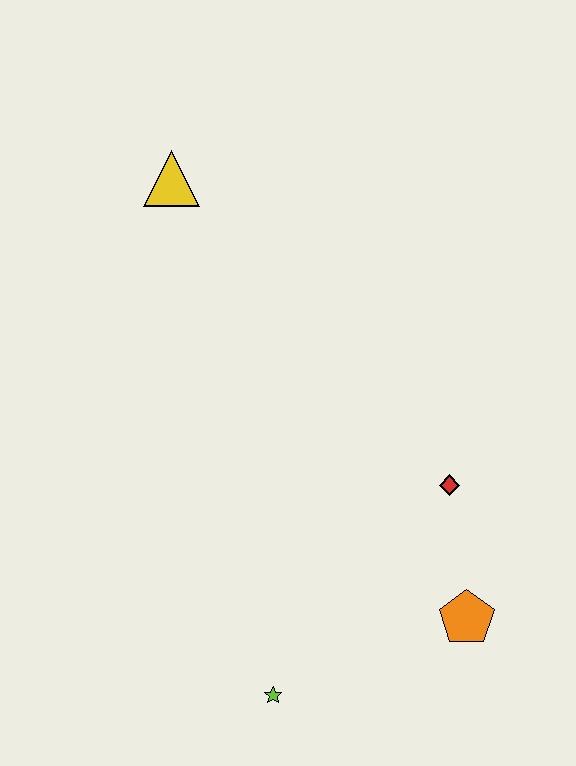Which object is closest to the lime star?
The orange pentagon is closest to the lime star.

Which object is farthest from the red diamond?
The yellow triangle is farthest from the red diamond.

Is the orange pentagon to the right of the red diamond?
Yes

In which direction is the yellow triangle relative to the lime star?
The yellow triangle is above the lime star.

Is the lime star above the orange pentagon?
No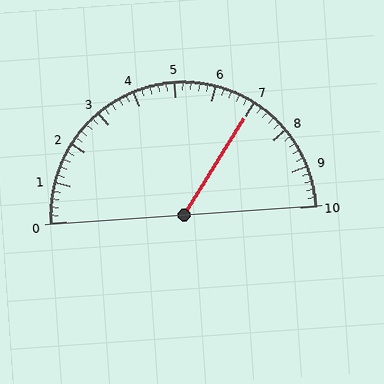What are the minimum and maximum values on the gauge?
The gauge ranges from 0 to 10.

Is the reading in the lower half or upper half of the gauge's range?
The reading is in the upper half of the range (0 to 10).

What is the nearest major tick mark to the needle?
The nearest major tick mark is 7.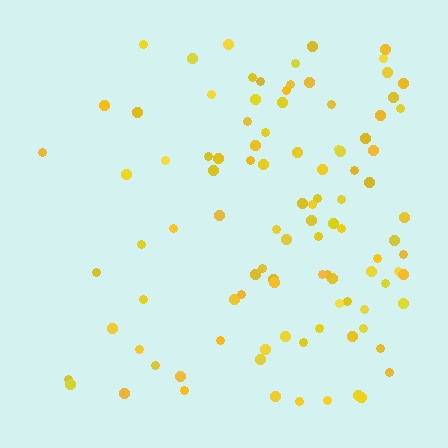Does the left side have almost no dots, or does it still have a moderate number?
Still a moderate number, just noticeably fewer than the right.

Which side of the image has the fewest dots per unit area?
The left.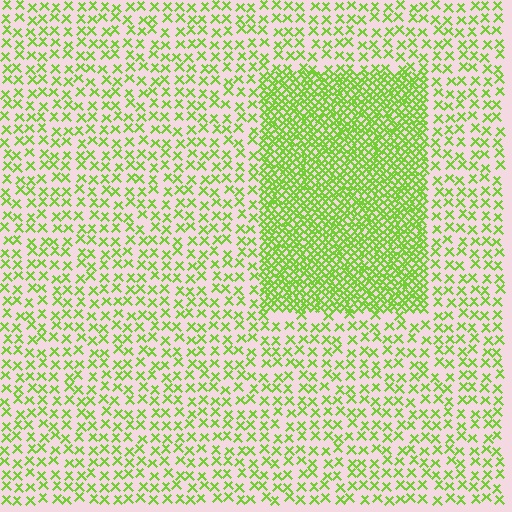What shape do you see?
I see a rectangle.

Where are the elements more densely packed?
The elements are more densely packed inside the rectangle boundary.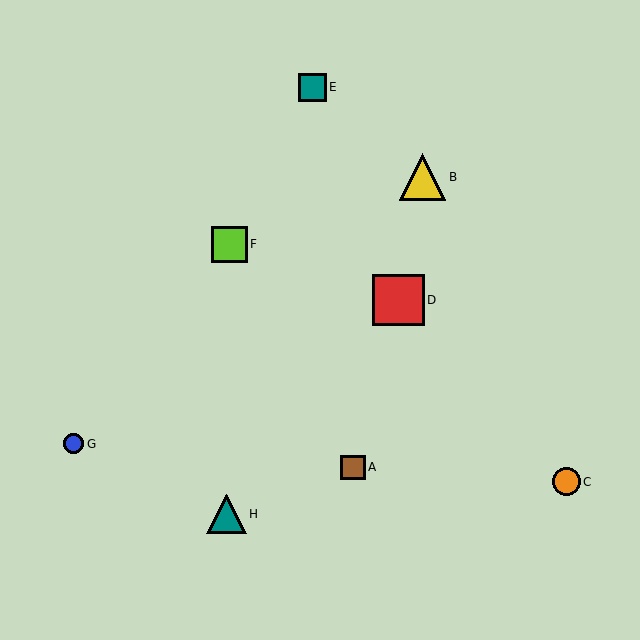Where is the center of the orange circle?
The center of the orange circle is at (566, 482).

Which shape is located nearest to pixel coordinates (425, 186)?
The yellow triangle (labeled B) at (423, 177) is nearest to that location.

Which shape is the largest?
The red square (labeled D) is the largest.